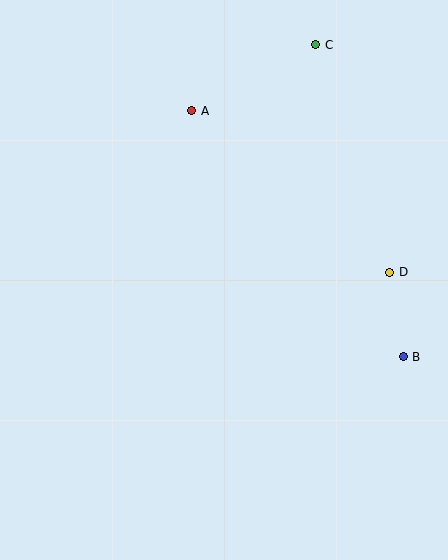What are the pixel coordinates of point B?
Point B is at (403, 357).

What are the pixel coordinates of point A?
Point A is at (192, 111).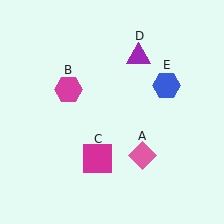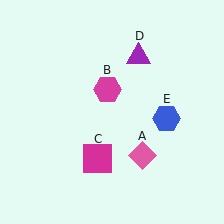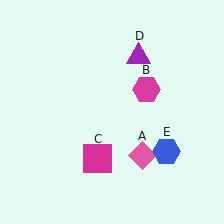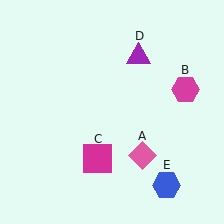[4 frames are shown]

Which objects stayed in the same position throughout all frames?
Pink diamond (object A) and magenta square (object C) and purple triangle (object D) remained stationary.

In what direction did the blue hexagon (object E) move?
The blue hexagon (object E) moved down.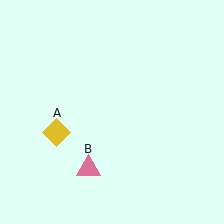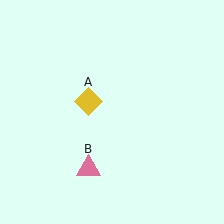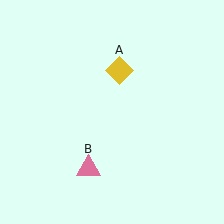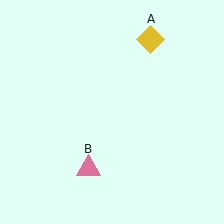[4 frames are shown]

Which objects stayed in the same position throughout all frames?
Pink triangle (object B) remained stationary.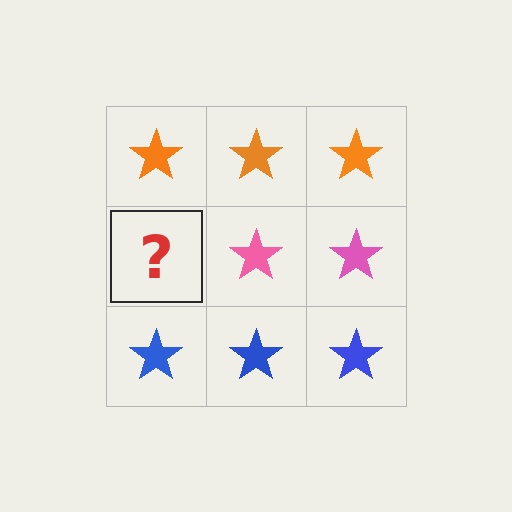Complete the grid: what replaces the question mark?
The question mark should be replaced with a pink star.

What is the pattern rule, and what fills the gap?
The rule is that each row has a consistent color. The gap should be filled with a pink star.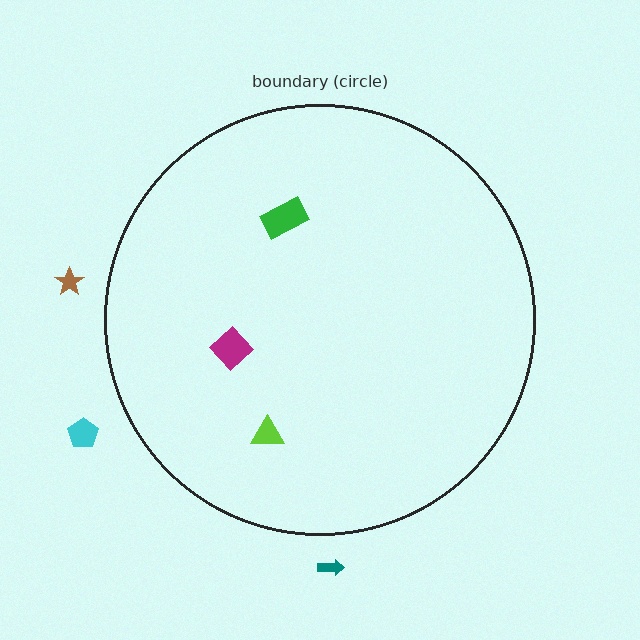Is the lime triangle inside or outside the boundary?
Inside.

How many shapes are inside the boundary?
3 inside, 3 outside.